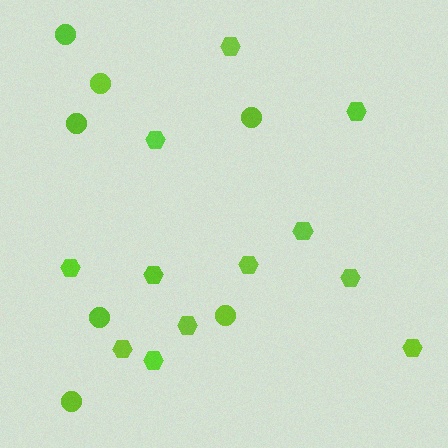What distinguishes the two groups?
There are 2 groups: one group of hexagons (12) and one group of circles (7).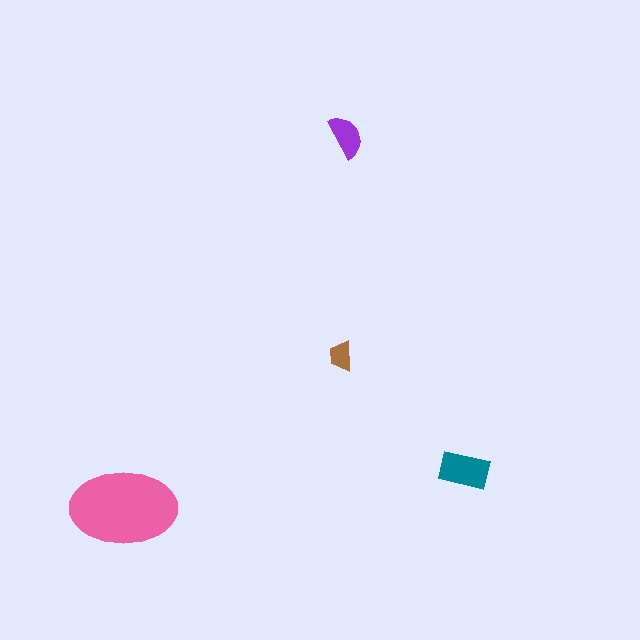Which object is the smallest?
The brown trapezoid.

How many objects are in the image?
There are 4 objects in the image.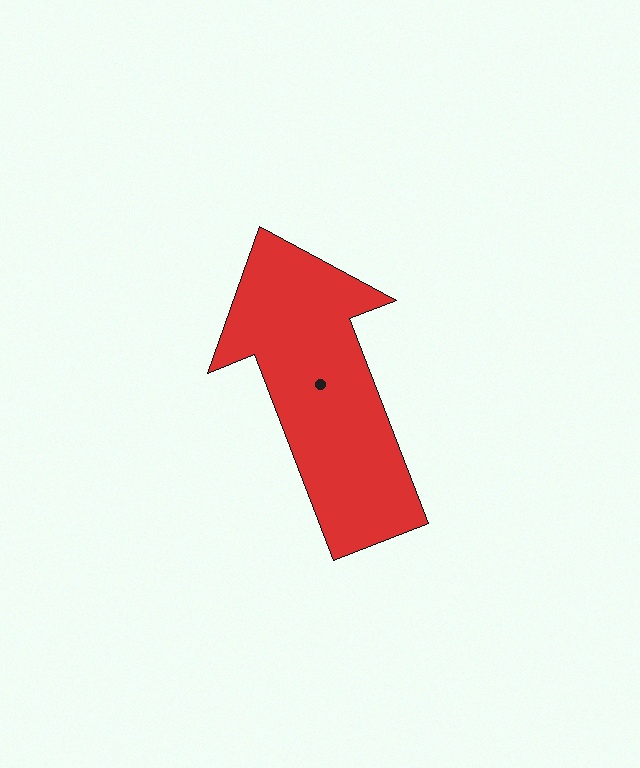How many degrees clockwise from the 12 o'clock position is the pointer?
Approximately 339 degrees.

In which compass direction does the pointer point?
North.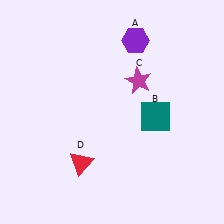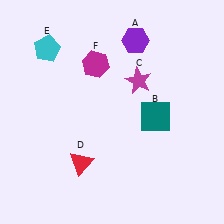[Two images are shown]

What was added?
A cyan pentagon (E), a magenta hexagon (F) were added in Image 2.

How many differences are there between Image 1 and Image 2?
There are 2 differences between the two images.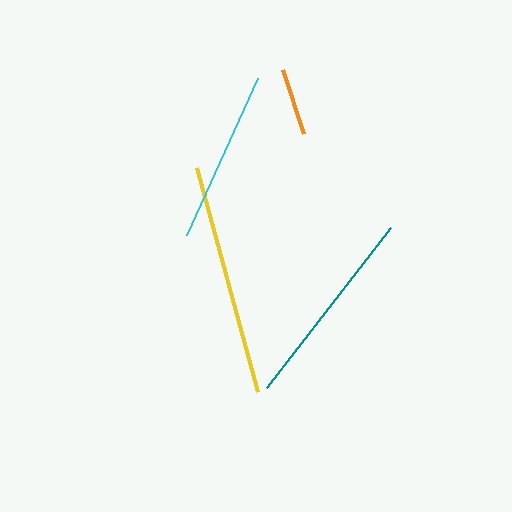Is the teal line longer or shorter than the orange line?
The teal line is longer than the orange line.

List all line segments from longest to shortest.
From longest to shortest: yellow, teal, cyan, orange.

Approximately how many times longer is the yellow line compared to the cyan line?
The yellow line is approximately 1.3 times the length of the cyan line.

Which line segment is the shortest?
The orange line is the shortest at approximately 68 pixels.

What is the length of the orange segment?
The orange segment is approximately 68 pixels long.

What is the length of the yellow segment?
The yellow segment is approximately 232 pixels long.